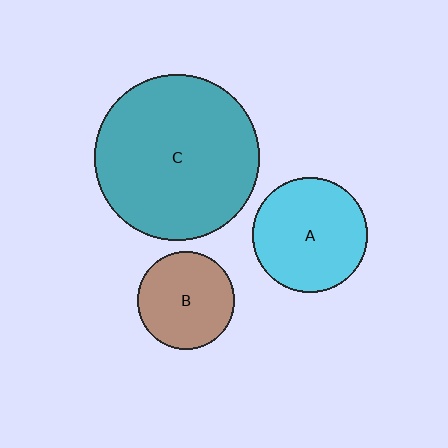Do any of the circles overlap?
No, none of the circles overlap.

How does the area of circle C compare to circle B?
Approximately 2.8 times.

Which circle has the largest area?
Circle C (teal).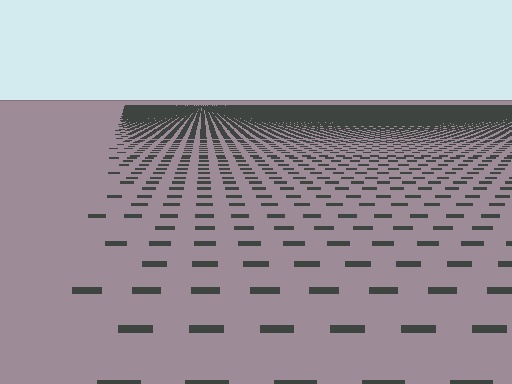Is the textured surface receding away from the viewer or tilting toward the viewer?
The surface is receding away from the viewer. Texture elements get smaller and denser toward the top.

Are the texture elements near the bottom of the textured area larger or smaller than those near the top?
Larger. Near the bottom, elements are closer to the viewer and appear at a bigger on-screen size.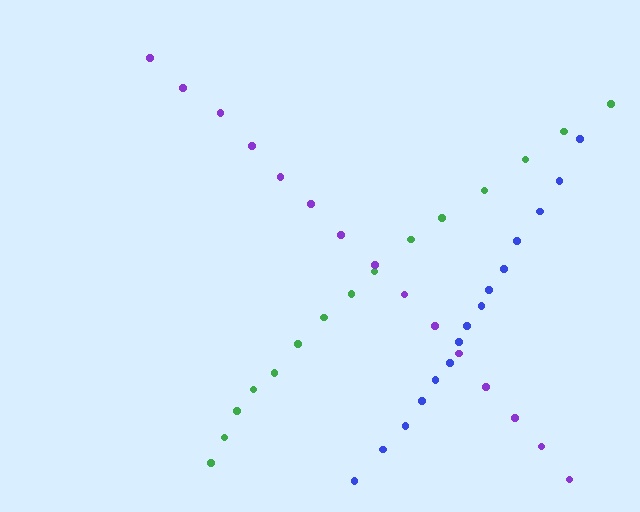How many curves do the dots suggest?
There are 3 distinct paths.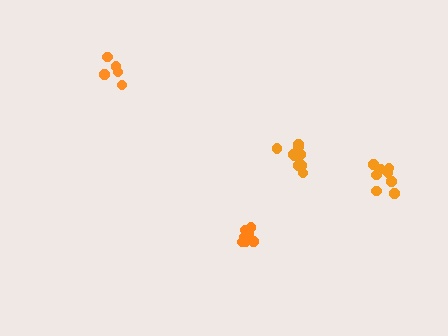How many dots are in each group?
Group 1: 10 dots, Group 2: 8 dots, Group 3: 5 dots, Group 4: 8 dots (31 total).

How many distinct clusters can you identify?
There are 4 distinct clusters.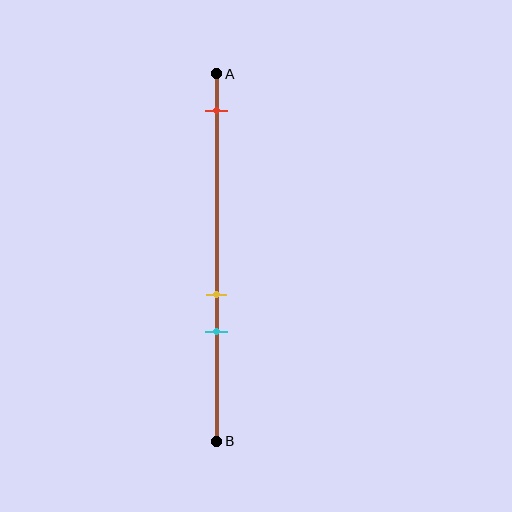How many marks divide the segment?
There are 3 marks dividing the segment.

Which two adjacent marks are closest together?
The yellow and cyan marks are the closest adjacent pair.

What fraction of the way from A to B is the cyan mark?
The cyan mark is approximately 70% (0.7) of the way from A to B.